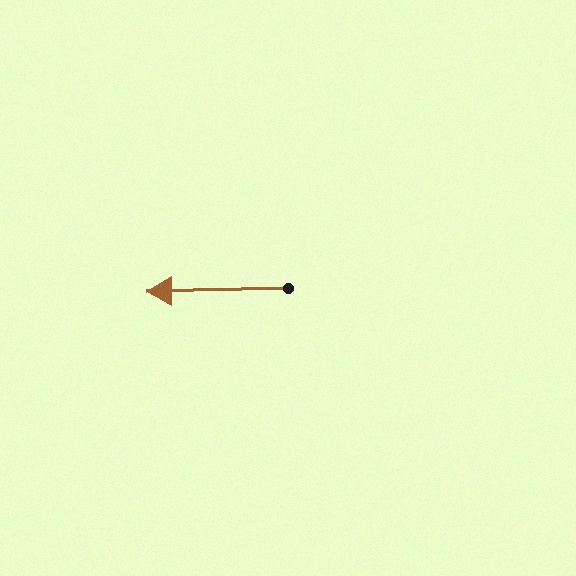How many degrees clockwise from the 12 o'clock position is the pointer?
Approximately 268 degrees.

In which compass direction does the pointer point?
West.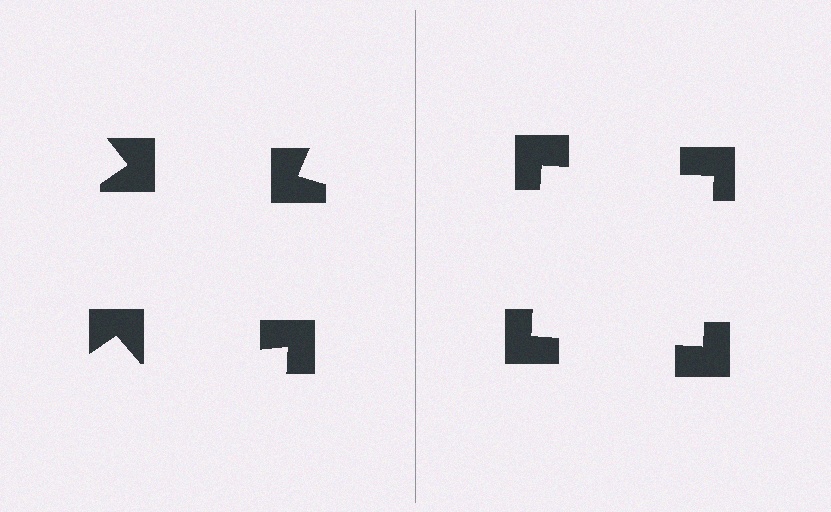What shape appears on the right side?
An illusory square.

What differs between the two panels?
The notched squares are positioned identically on both sides; only the wedge orientations differ. On the right they align to a square; on the left they are misaligned.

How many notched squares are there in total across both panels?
8 — 4 on each side.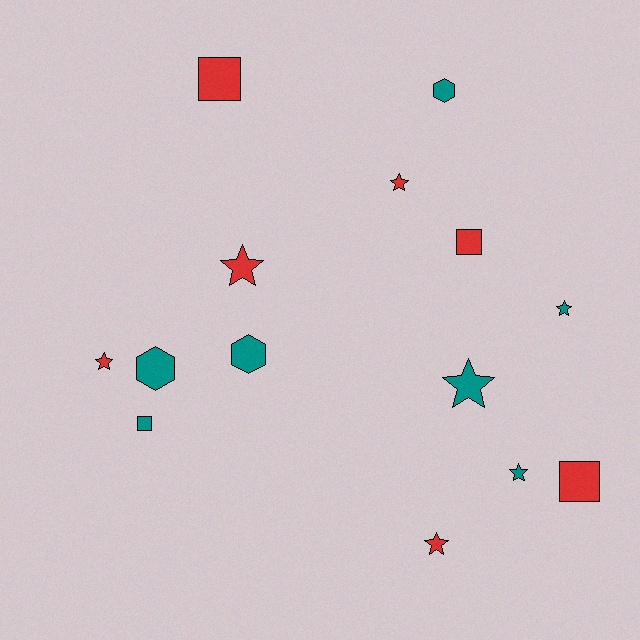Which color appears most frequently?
Red, with 7 objects.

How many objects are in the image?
There are 14 objects.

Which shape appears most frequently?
Star, with 7 objects.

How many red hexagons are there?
There are no red hexagons.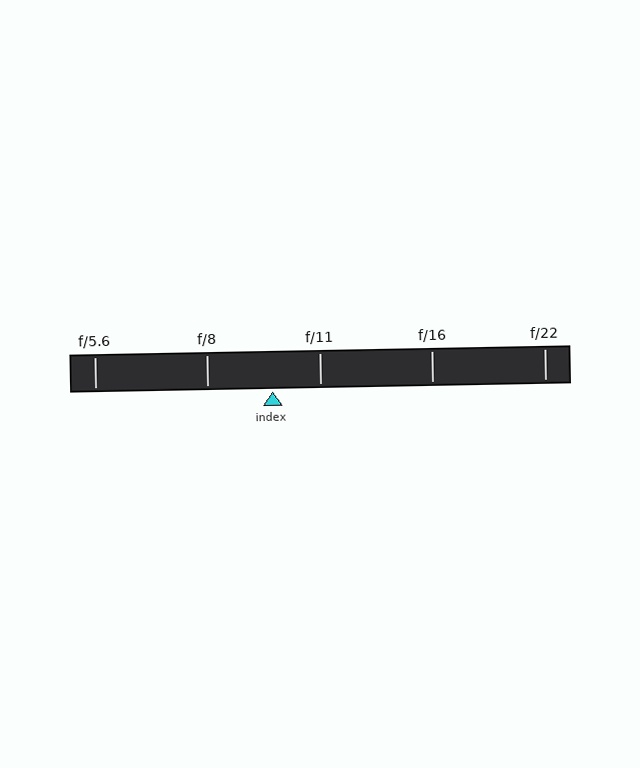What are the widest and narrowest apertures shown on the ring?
The widest aperture shown is f/5.6 and the narrowest is f/22.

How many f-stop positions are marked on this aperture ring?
There are 5 f-stop positions marked.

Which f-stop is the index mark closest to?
The index mark is closest to f/11.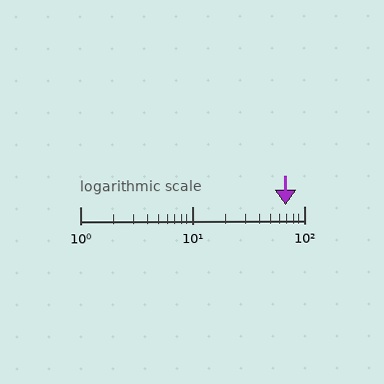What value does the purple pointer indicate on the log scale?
The pointer indicates approximately 68.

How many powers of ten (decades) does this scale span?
The scale spans 2 decades, from 1 to 100.